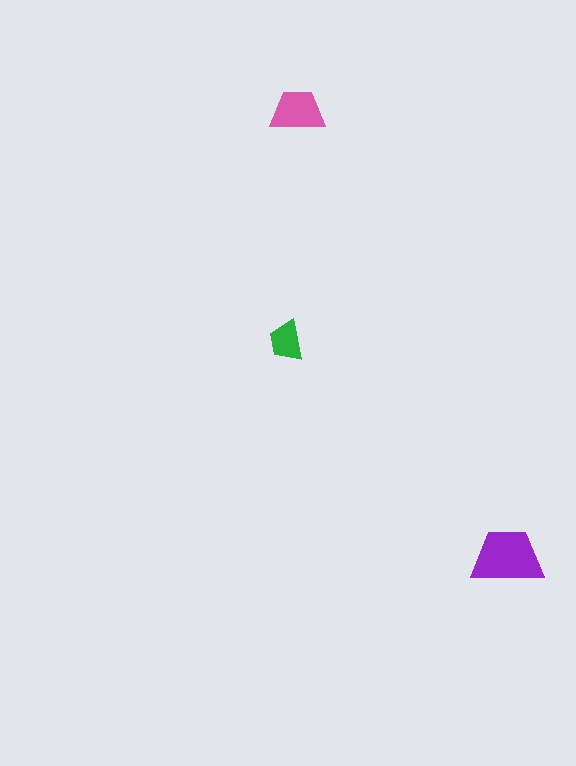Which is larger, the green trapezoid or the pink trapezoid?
The pink one.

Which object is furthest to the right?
The purple trapezoid is rightmost.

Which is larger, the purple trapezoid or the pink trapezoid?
The purple one.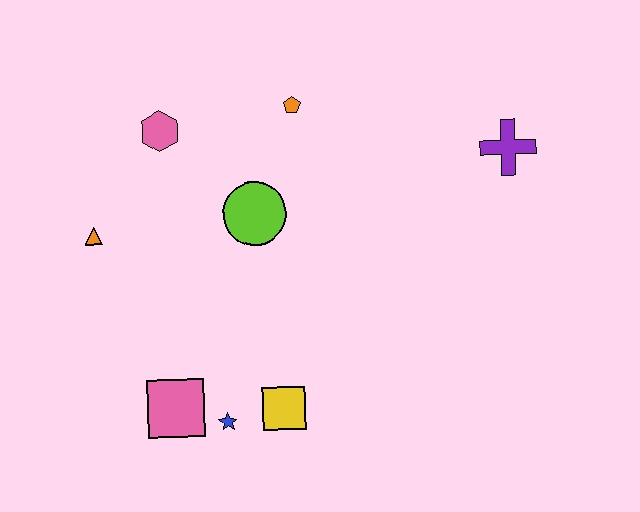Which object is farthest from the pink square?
The purple cross is farthest from the pink square.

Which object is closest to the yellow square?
The blue star is closest to the yellow square.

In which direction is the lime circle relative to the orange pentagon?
The lime circle is below the orange pentagon.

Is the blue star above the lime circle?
No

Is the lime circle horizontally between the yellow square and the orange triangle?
Yes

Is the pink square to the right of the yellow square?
No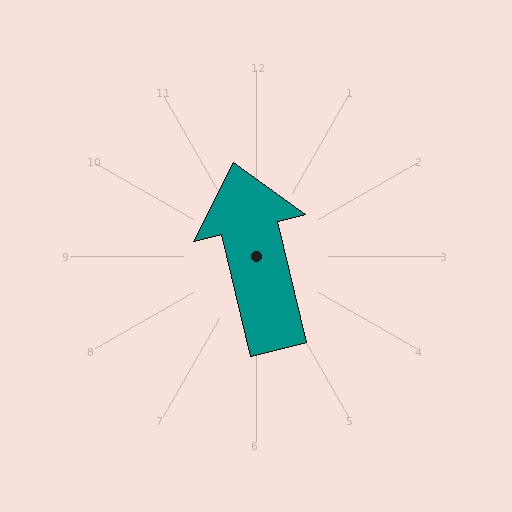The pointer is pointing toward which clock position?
Roughly 12 o'clock.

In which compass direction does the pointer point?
North.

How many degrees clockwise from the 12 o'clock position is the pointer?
Approximately 347 degrees.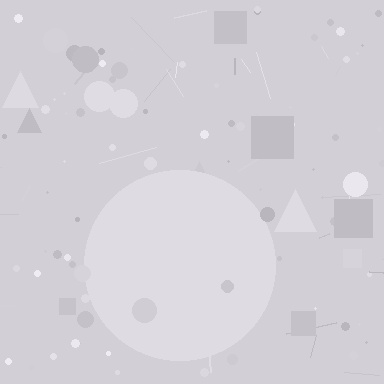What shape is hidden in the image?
A circle is hidden in the image.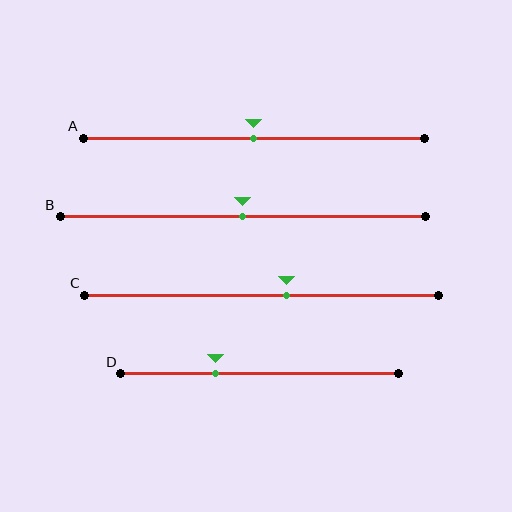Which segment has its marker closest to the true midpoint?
Segment A has its marker closest to the true midpoint.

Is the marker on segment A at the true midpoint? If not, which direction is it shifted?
Yes, the marker on segment A is at the true midpoint.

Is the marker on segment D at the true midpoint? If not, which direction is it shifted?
No, the marker on segment D is shifted to the left by about 16% of the segment length.